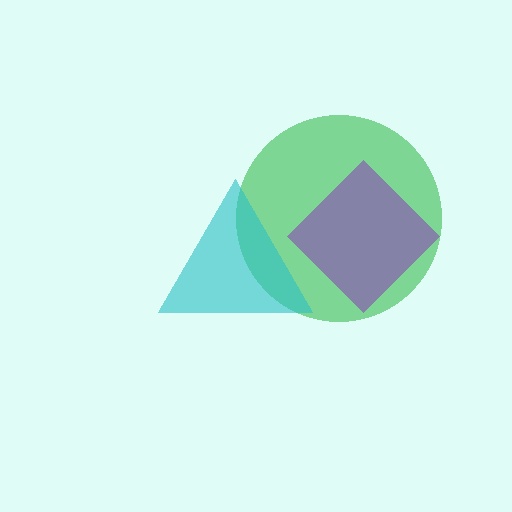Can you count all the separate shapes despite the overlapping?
Yes, there are 3 separate shapes.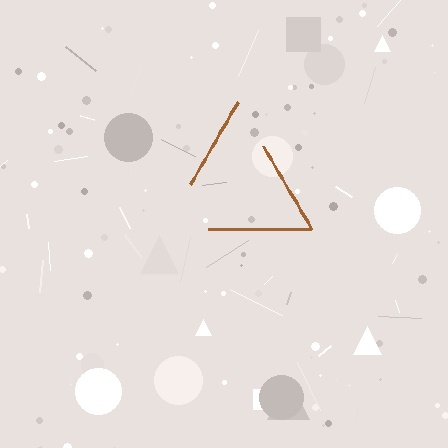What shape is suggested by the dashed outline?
The dashed outline suggests a triangle.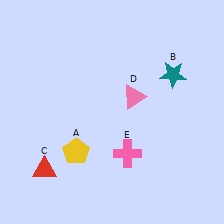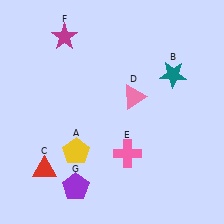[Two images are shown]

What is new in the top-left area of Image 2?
A magenta star (F) was added in the top-left area of Image 2.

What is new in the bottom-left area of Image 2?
A purple pentagon (G) was added in the bottom-left area of Image 2.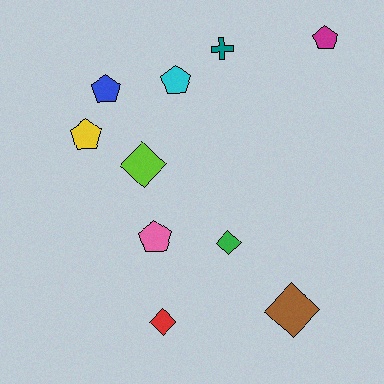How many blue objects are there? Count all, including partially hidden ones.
There is 1 blue object.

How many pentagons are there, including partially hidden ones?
There are 5 pentagons.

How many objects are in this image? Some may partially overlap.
There are 10 objects.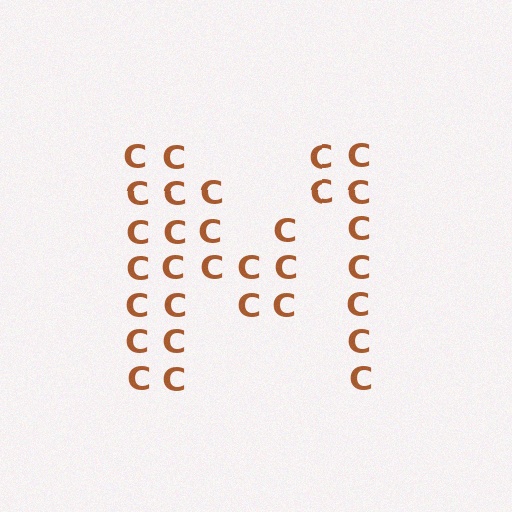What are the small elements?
The small elements are letter C's.